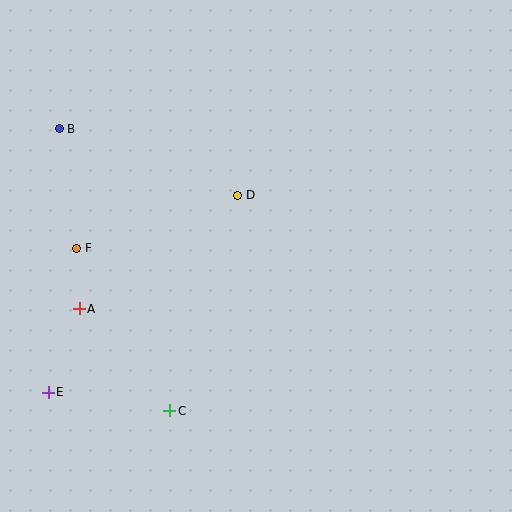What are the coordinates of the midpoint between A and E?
The midpoint between A and E is at (64, 351).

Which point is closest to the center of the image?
Point D at (238, 195) is closest to the center.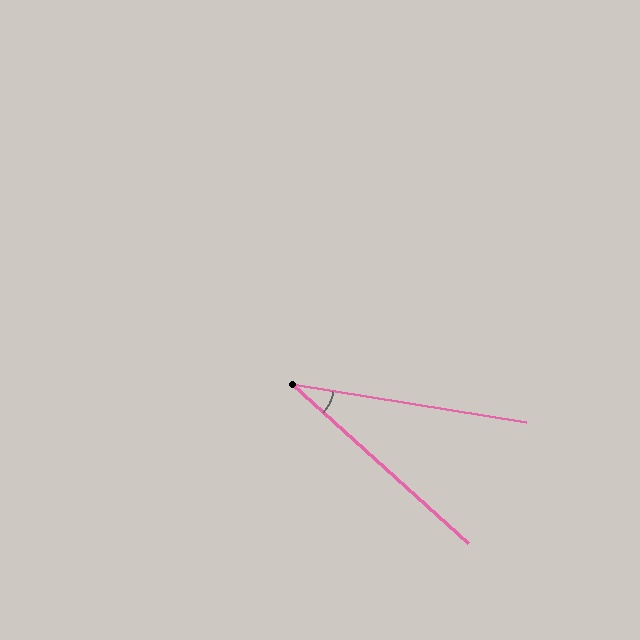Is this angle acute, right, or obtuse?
It is acute.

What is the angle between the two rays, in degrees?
Approximately 33 degrees.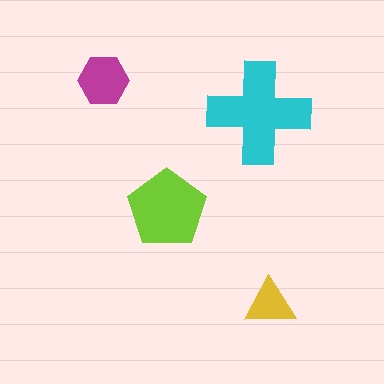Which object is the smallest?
The yellow triangle.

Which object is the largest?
The cyan cross.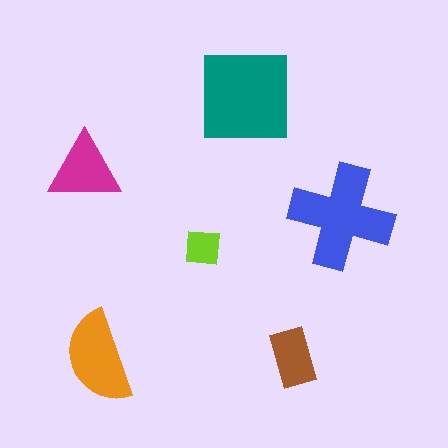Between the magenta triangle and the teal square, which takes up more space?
The teal square.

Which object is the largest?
The teal square.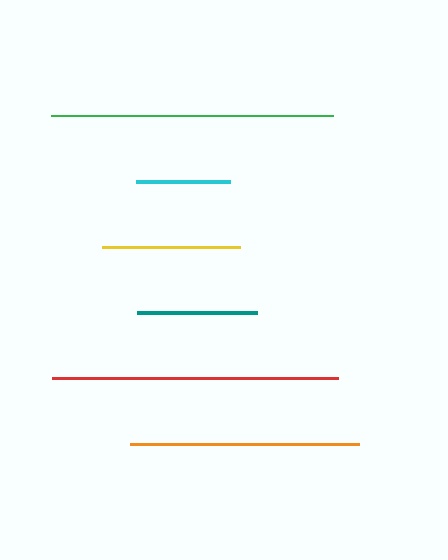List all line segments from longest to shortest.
From longest to shortest: red, green, orange, yellow, teal, cyan.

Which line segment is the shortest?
The cyan line is the shortest at approximately 94 pixels.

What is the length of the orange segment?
The orange segment is approximately 229 pixels long.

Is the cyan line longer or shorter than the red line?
The red line is longer than the cyan line.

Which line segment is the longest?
The red line is the longest at approximately 286 pixels.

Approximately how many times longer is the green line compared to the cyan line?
The green line is approximately 3.0 times the length of the cyan line.